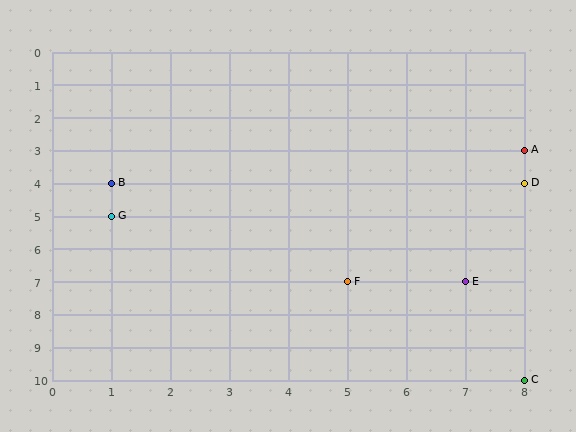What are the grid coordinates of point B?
Point B is at grid coordinates (1, 4).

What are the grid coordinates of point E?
Point E is at grid coordinates (7, 7).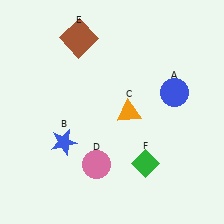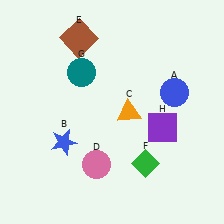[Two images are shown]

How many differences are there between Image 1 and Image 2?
There are 2 differences between the two images.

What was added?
A teal circle (G), a purple square (H) were added in Image 2.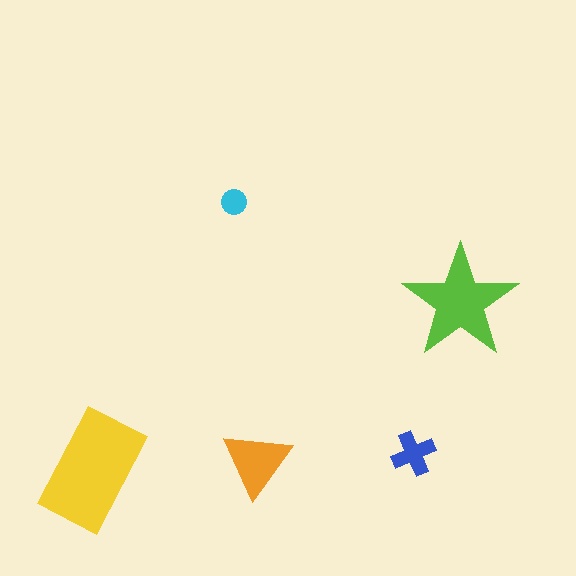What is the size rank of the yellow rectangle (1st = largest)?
1st.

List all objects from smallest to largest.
The cyan circle, the blue cross, the orange triangle, the lime star, the yellow rectangle.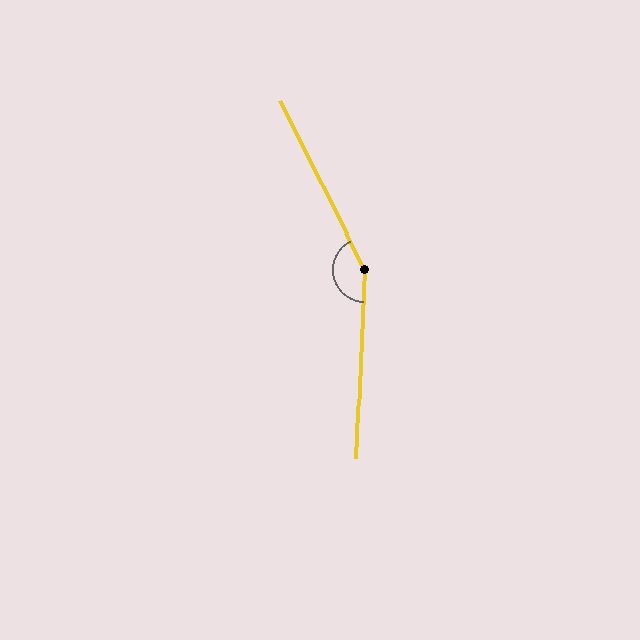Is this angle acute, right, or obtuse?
It is obtuse.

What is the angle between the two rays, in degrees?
Approximately 151 degrees.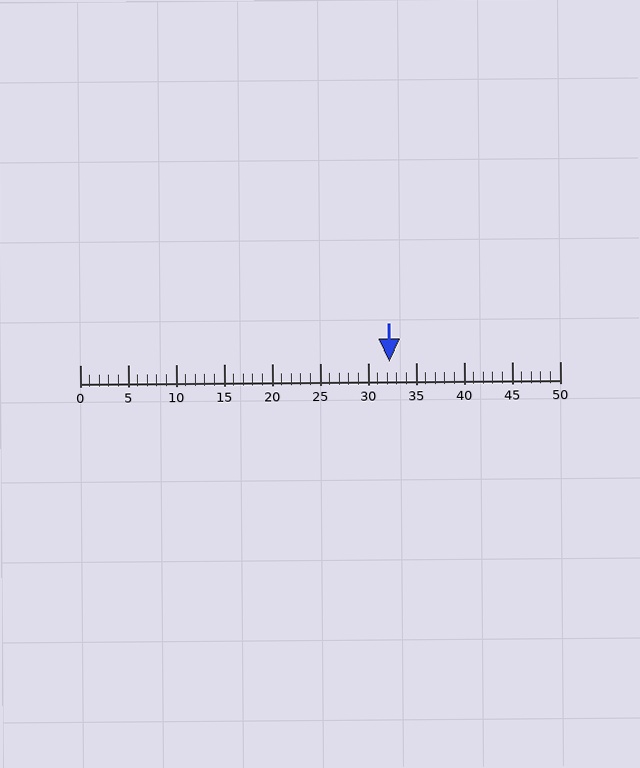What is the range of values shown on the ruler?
The ruler shows values from 0 to 50.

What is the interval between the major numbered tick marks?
The major tick marks are spaced 5 units apart.